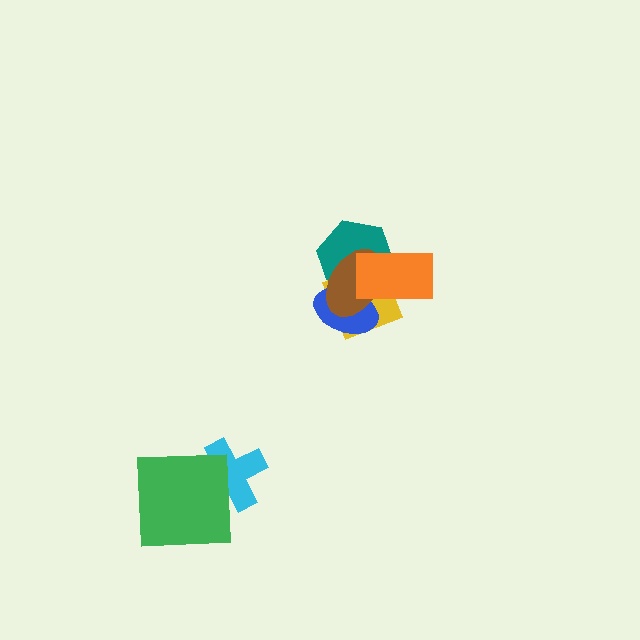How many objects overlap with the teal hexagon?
4 objects overlap with the teal hexagon.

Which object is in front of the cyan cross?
The green square is in front of the cyan cross.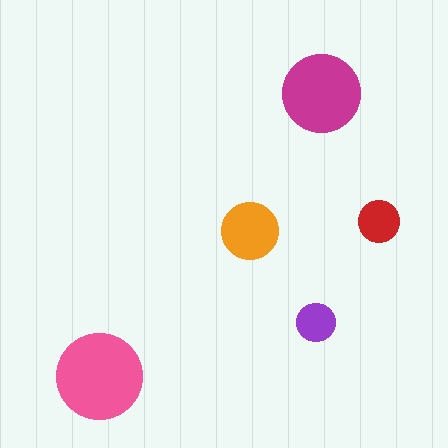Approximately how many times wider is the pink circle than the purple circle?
About 2 times wider.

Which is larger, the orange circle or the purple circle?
The orange one.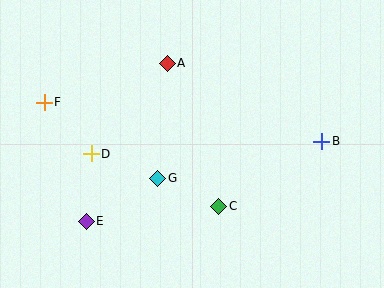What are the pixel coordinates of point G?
Point G is at (158, 178).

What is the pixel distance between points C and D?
The distance between C and D is 138 pixels.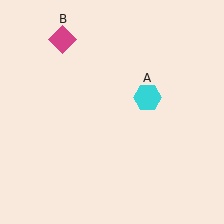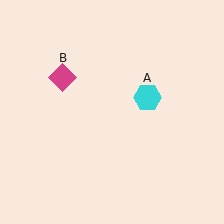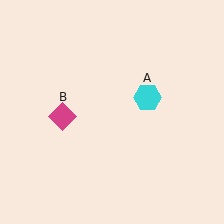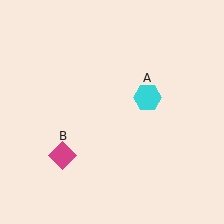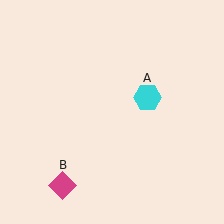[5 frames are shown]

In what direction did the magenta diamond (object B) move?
The magenta diamond (object B) moved down.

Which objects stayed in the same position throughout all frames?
Cyan hexagon (object A) remained stationary.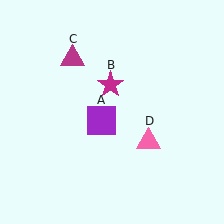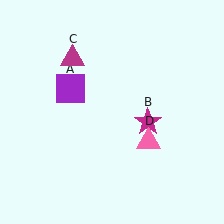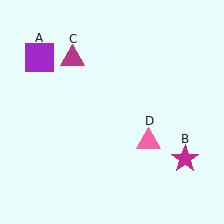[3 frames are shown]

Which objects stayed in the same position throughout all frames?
Magenta triangle (object C) and pink triangle (object D) remained stationary.